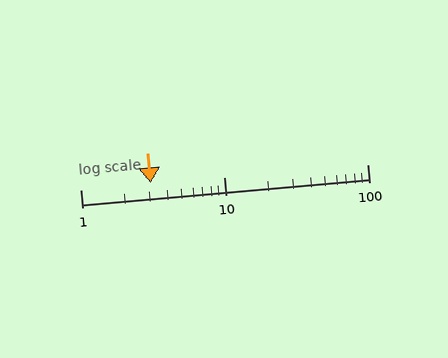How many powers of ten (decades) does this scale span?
The scale spans 2 decades, from 1 to 100.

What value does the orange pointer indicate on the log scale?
The pointer indicates approximately 3.1.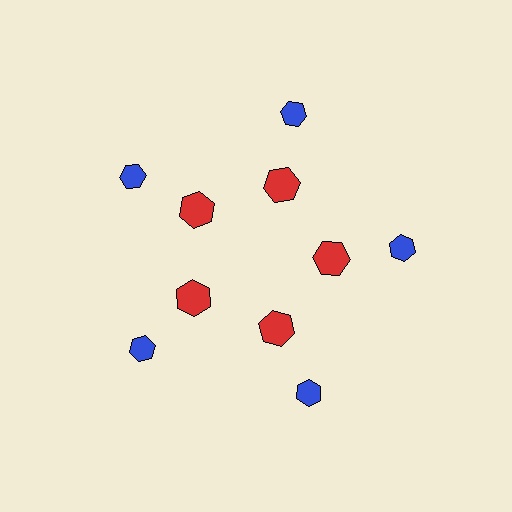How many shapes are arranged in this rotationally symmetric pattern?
There are 10 shapes, arranged in 5 groups of 2.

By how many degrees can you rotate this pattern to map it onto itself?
The pattern maps onto itself every 72 degrees of rotation.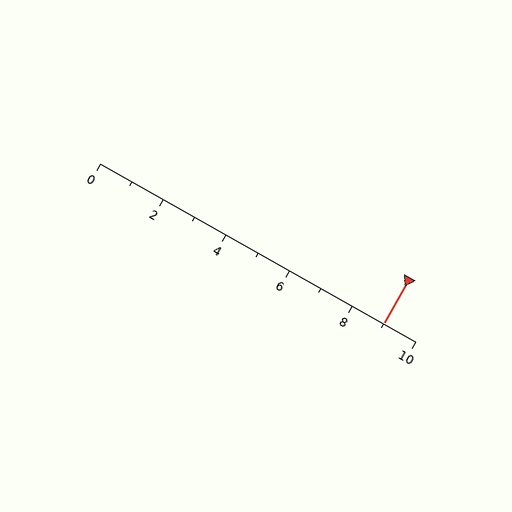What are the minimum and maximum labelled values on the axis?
The axis runs from 0 to 10.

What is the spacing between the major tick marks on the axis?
The major ticks are spaced 2 apart.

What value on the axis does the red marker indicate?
The marker indicates approximately 9.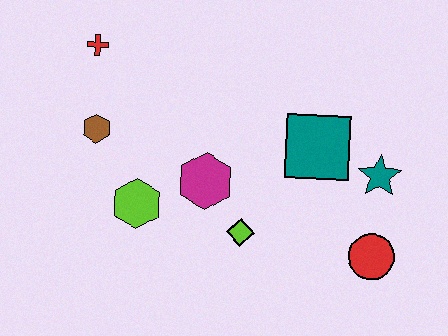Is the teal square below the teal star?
No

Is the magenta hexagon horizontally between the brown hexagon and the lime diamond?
Yes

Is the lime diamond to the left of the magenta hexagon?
No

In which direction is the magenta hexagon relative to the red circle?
The magenta hexagon is to the left of the red circle.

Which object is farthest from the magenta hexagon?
The red circle is farthest from the magenta hexagon.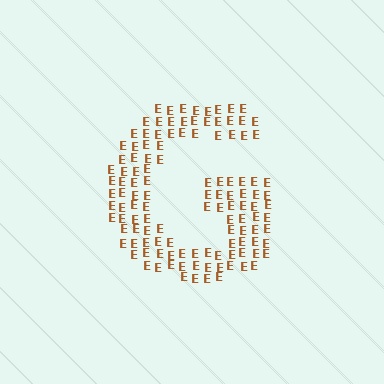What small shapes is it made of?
It is made of small letter E's.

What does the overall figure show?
The overall figure shows the letter G.